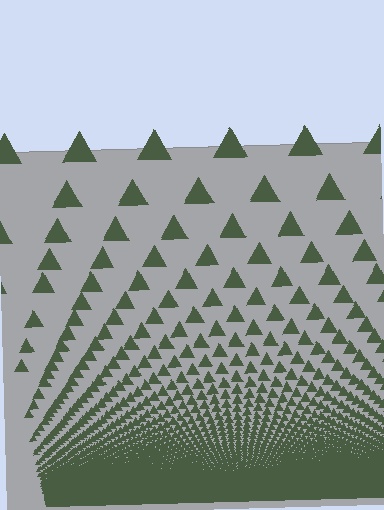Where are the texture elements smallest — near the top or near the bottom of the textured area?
Near the bottom.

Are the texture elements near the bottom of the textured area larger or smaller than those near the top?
Smaller. The gradient is inverted — elements near the bottom are smaller and denser.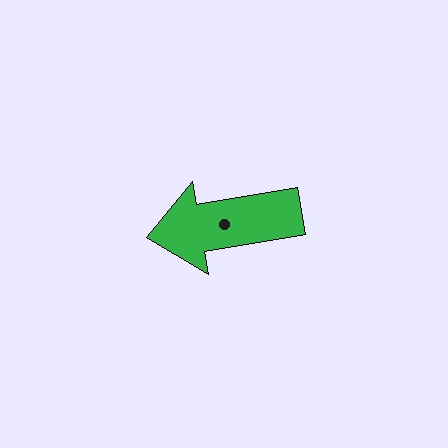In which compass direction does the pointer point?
West.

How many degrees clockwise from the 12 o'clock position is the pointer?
Approximately 260 degrees.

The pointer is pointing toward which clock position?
Roughly 9 o'clock.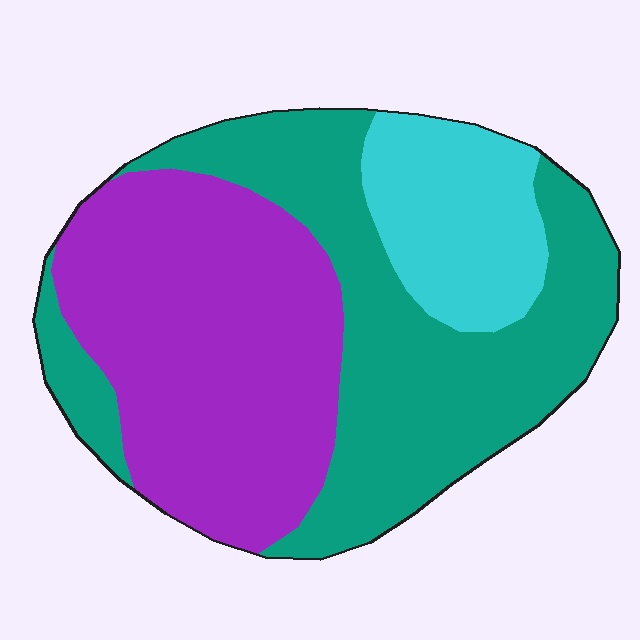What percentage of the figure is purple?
Purple takes up about two fifths (2/5) of the figure.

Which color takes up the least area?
Cyan, at roughly 15%.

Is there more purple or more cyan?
Purple.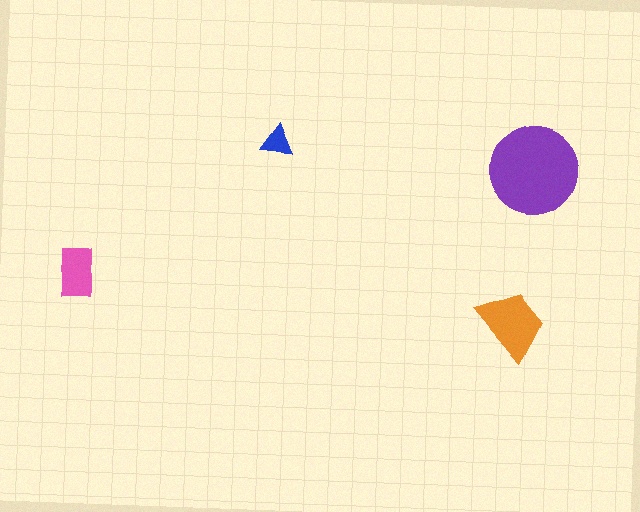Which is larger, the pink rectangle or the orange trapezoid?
The orange trapezoid.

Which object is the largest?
The purple circle.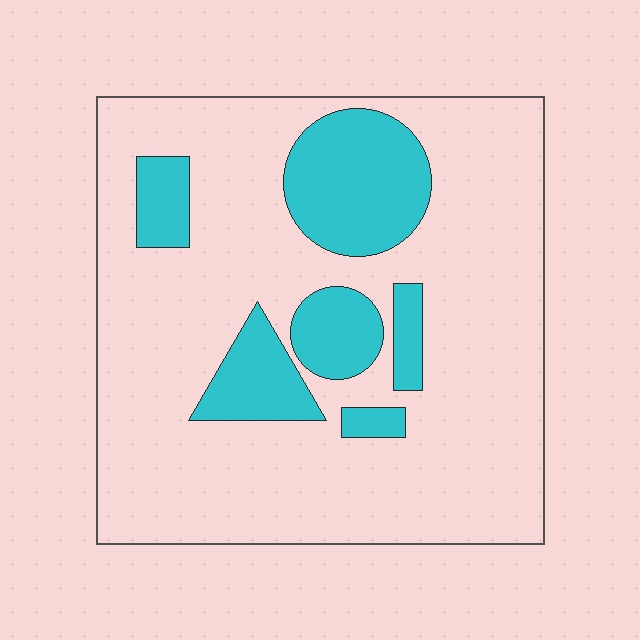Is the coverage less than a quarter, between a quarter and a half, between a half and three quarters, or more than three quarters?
Less than a quarter.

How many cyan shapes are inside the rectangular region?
6.